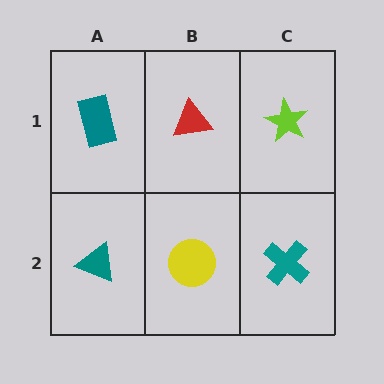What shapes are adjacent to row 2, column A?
A teal rectangle (row 1, column A), a yellow circle (row 2, column B).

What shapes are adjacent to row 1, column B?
A yellow circle (row 2, column B), a teal rectangle (row 1, column A), a lime star (row 1, column C).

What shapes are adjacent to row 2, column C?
A lime star (row 1, column C), a yellow circle (row 2, column B).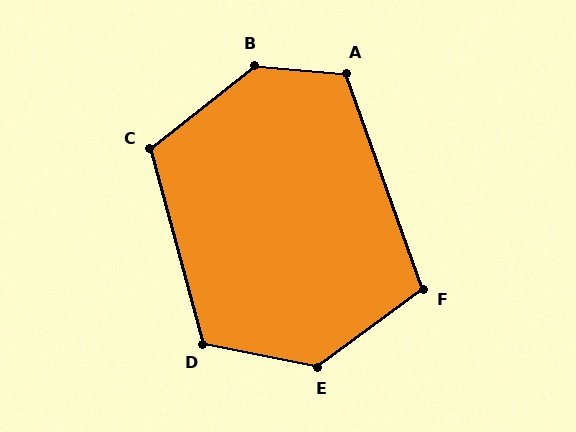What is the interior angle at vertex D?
Approximately 116 degrees (obtuse).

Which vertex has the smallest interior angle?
F, at approximately 107 degrees.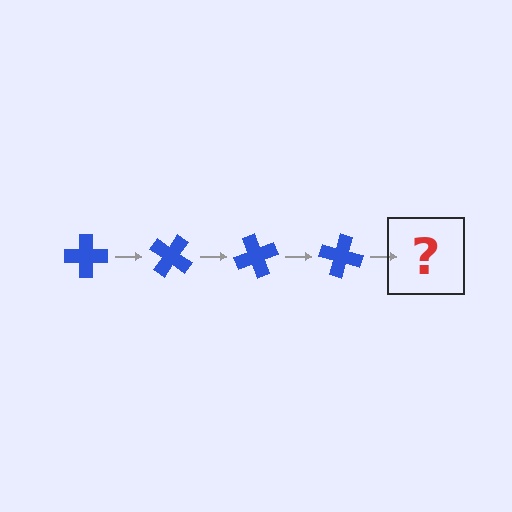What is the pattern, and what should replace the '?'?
The pattern is that the cross rotates 35 degrees each step. The '?' should be a blue cross rotated 140 degrees.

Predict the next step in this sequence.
The next step is a blue cross rotated 140 degrees.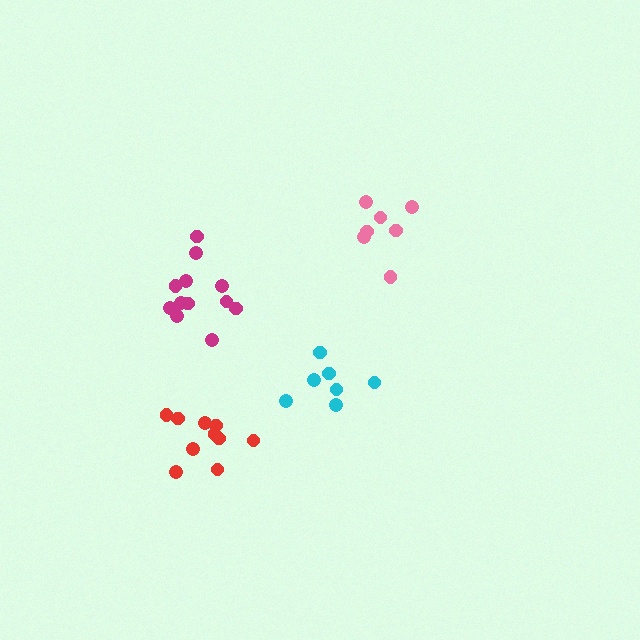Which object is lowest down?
The red cluster is bottommost.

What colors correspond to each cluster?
The clusters are colored: red, cyan, pink, magenta.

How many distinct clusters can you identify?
There are 4 distinct clusters.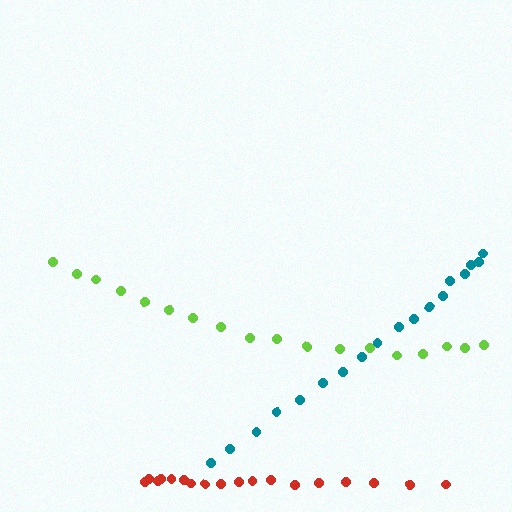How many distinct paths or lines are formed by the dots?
There are 3 distinct paths.